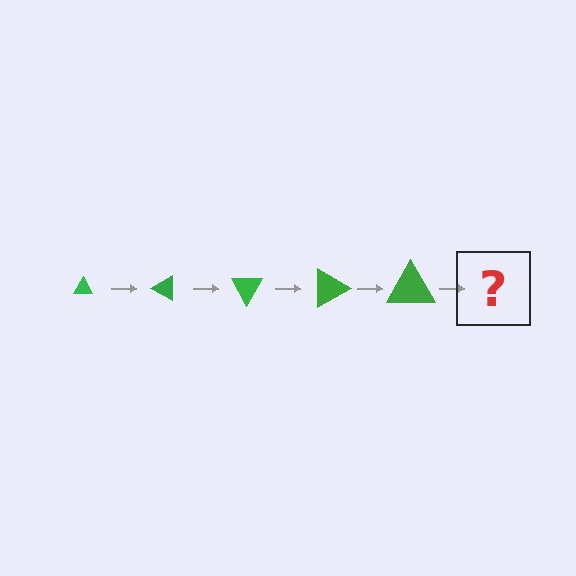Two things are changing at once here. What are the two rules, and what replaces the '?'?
The two rules are that the triangle grows larger each step and it rotates 30 degrees each step. The '?' should be a triangle, larger than the previous one and rotated 150 degrees from the start.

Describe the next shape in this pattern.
It should be a triangle, larger than the previous one and rotated 150 degrees from the start.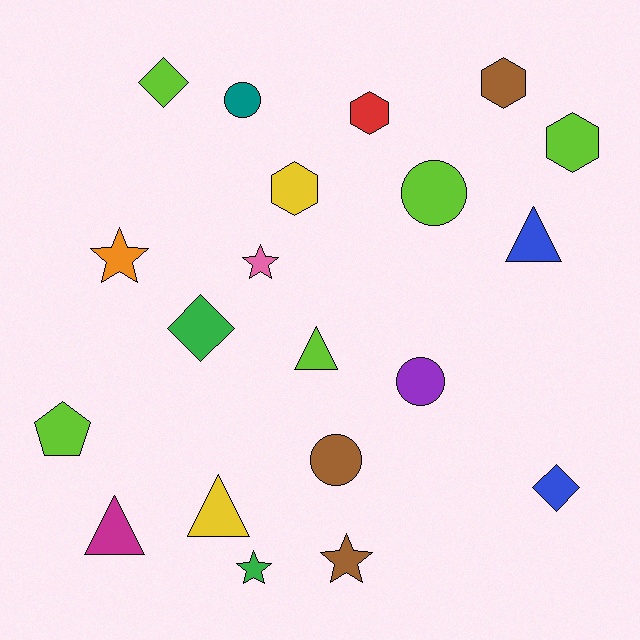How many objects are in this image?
There are 20 objects.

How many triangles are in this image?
There are 4 triangles.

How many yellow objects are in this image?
There are 2 yellow objects.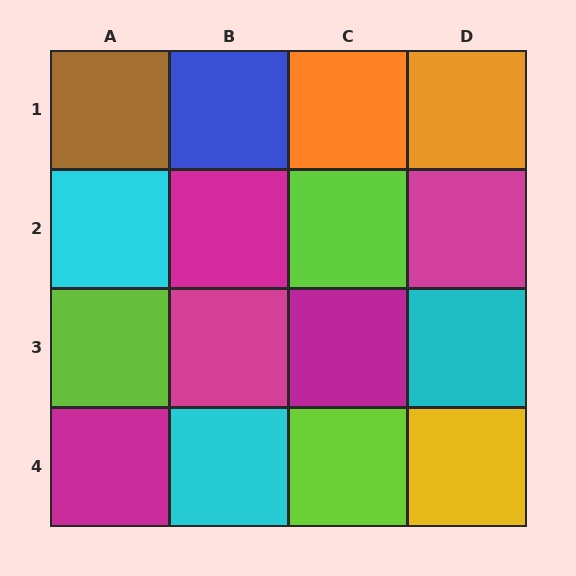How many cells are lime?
3 cells are lime.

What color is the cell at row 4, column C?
Lime.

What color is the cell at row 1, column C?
Orange.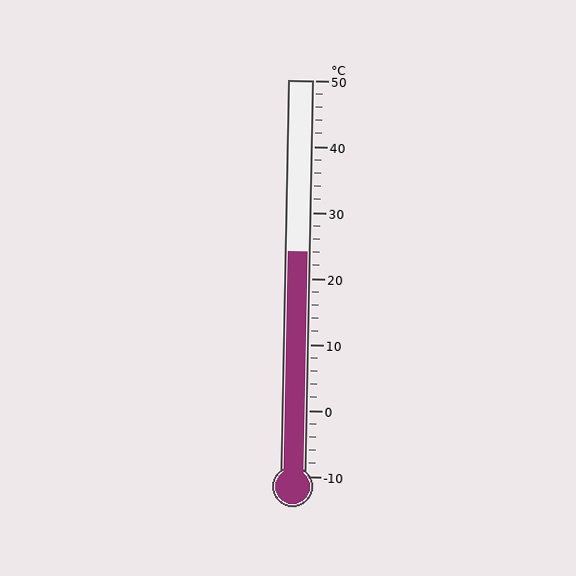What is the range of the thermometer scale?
The thermometer scale ranges from -10°C to 50°C.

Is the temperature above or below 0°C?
The temperature is above 0°C.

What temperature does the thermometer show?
The thermometer shows approximately 24°C.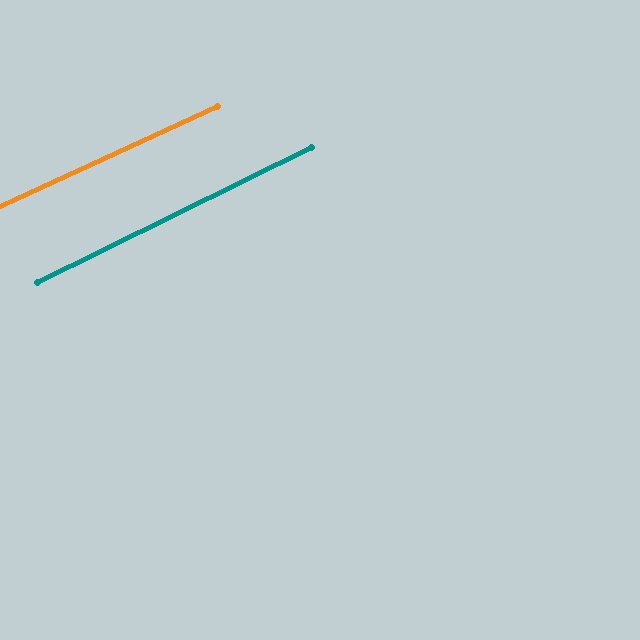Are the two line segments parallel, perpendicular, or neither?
Parallel — their directions differ by only 1.6°.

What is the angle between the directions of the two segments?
Approximately 2 degrees.